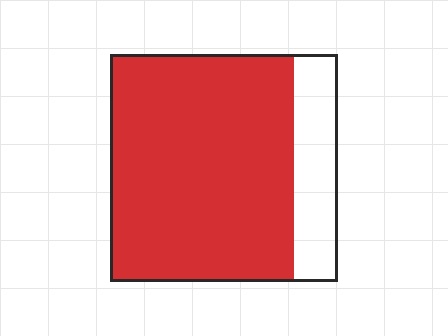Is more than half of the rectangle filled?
Yes.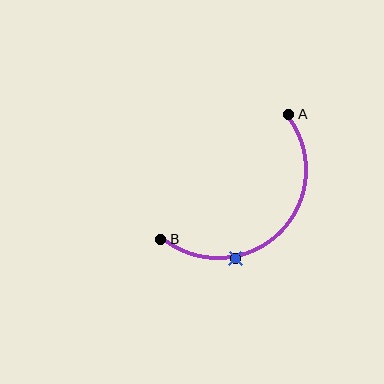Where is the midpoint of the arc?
The arc midpoint is the point on the curve farthest from the straight line joining A and B. It sits below and to the right of that line.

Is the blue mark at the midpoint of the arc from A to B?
No. The blue mark lies on the arc but is closer to endpoint B. The arc midpoint would be at the point on the curve equidistant along the arc from both A and B.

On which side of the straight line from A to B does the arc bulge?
The arc bulges below and to the right of the straight line connecting A and B.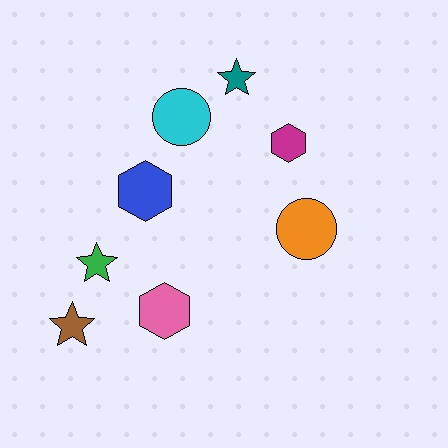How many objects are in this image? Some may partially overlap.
There are 8 objects.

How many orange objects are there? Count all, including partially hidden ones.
There is 1 orange object.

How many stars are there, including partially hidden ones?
There are 3 stars.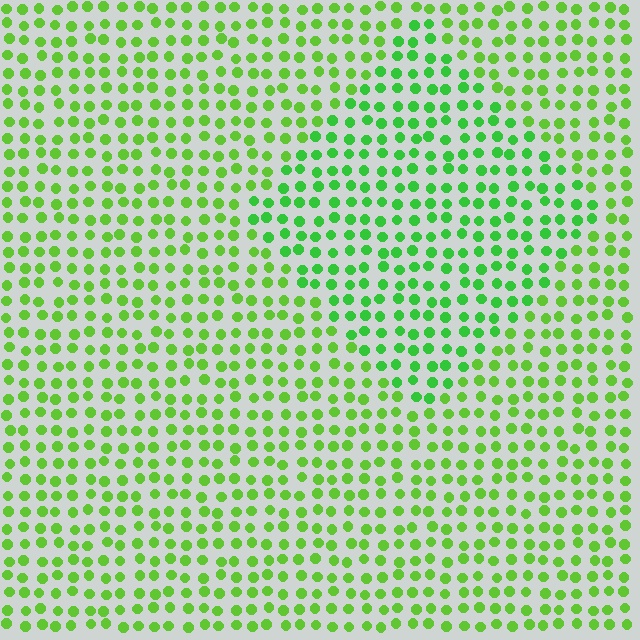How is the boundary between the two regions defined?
The boundary is defined purely by a slight shift in hue (about 21 degrees). Spacing, size, and orientation are identical on both sides.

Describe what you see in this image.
The image is filled with small lime elements in a uniform arrangement. A diamond-shaped region is visible where the elements are tinted to a slightly different hue, forming a subtle color boundary.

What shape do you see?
I see a diamond.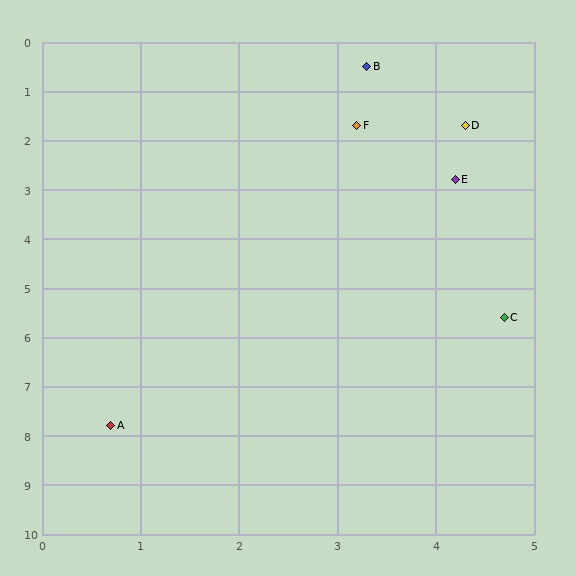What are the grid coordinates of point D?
Point D is at approximately (4.3, 1.7).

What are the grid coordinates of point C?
Point C is at approximately (4.7, 5.6).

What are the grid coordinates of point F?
Point F is at approximately (3.2, 1.7).